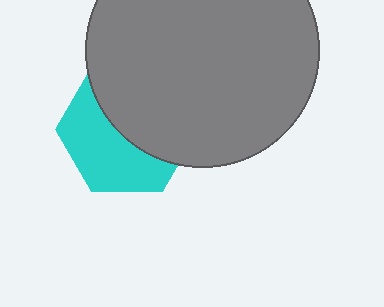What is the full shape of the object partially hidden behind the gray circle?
The partially hidden object is a cyan hexagon.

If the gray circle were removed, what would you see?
You would see the complete cyan hexagon.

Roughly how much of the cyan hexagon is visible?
About half of it is visible (roughly 48%).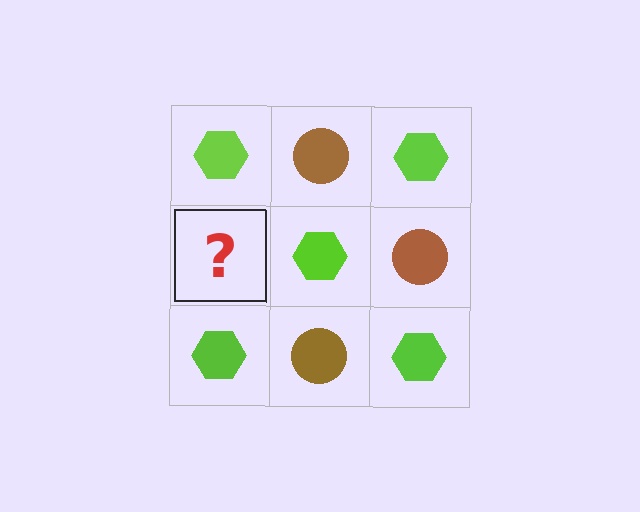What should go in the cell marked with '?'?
The missing cell should contain a brown circle.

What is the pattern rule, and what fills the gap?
The rule is that it alternates lime hexagon and brown circle in a checkerboard pattern. The gap should be filled with a brown circle.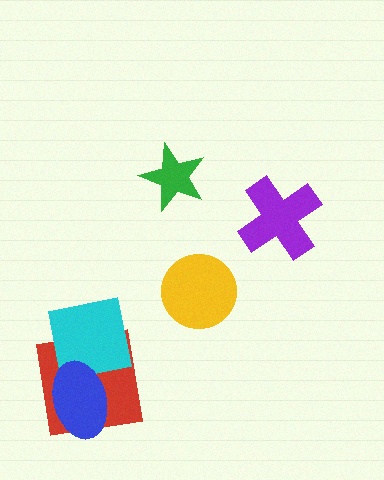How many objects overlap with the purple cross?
0 objects overlap with the purple cross.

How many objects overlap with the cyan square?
2 objects overlap with the cyan square.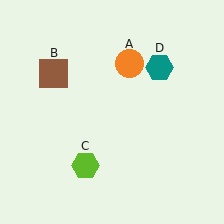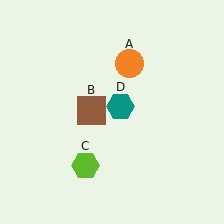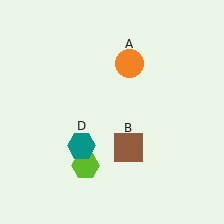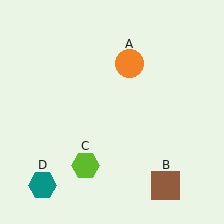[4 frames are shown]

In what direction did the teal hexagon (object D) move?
The teal hexagon (object D) moved down and to the left.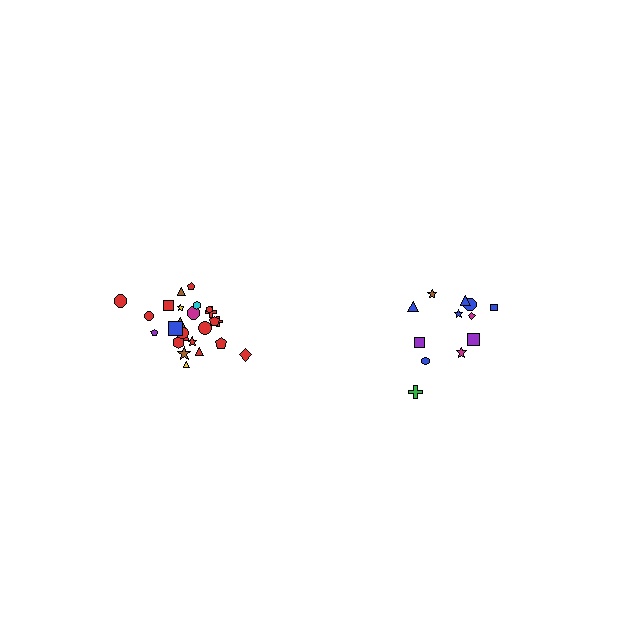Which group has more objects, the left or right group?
The left group.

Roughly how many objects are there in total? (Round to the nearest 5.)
Roughly 35 objects in total.